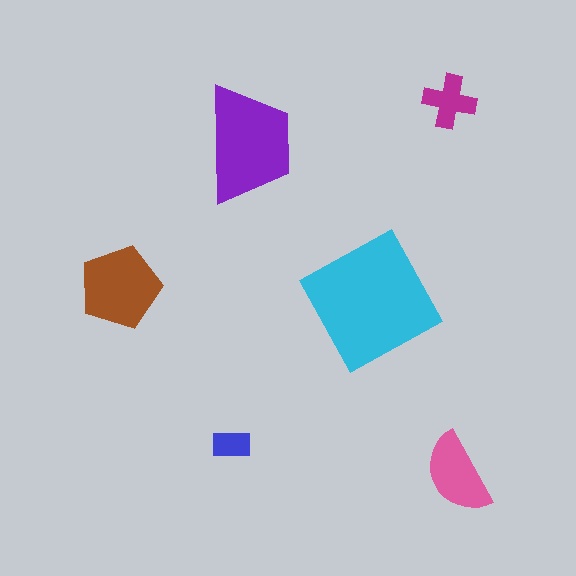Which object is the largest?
The cyan square.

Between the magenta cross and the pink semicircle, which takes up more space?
The pink semicircle.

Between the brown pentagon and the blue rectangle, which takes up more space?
The brown pentagon.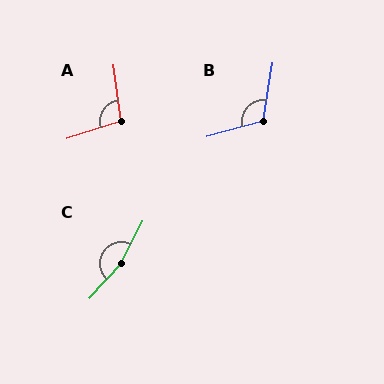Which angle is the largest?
C, at approximately 164 degrees.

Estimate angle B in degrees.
Approximately 115 degrees.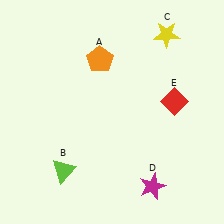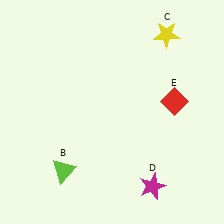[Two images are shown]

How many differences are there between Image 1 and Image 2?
There is 1 difference between the two images.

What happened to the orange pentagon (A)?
The orange pentagon (A) was removed in Image 2. It was in the top-left area of Image 1.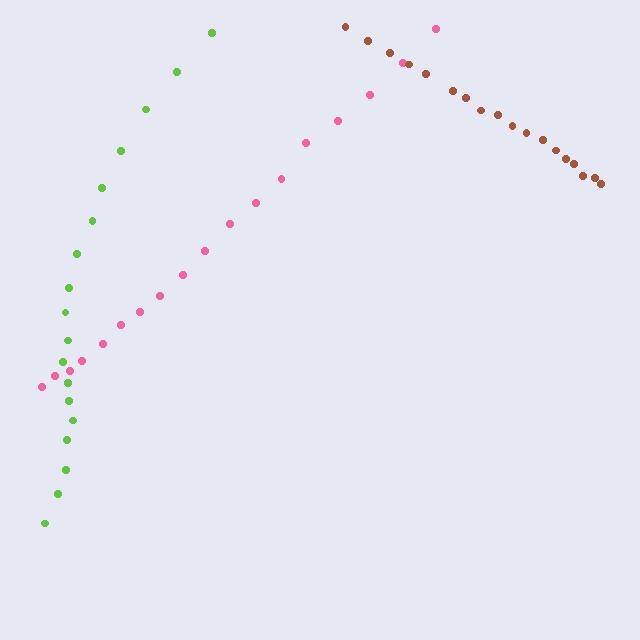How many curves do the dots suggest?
There are 3 distinct paths.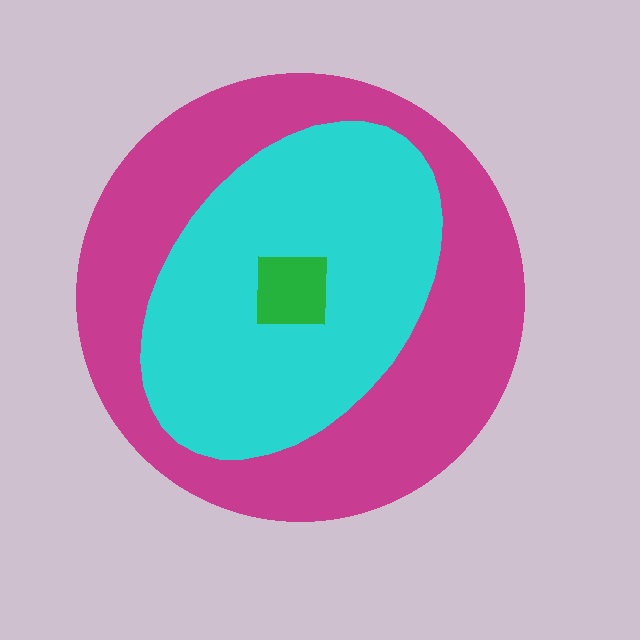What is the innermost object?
The green square.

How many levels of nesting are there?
3.